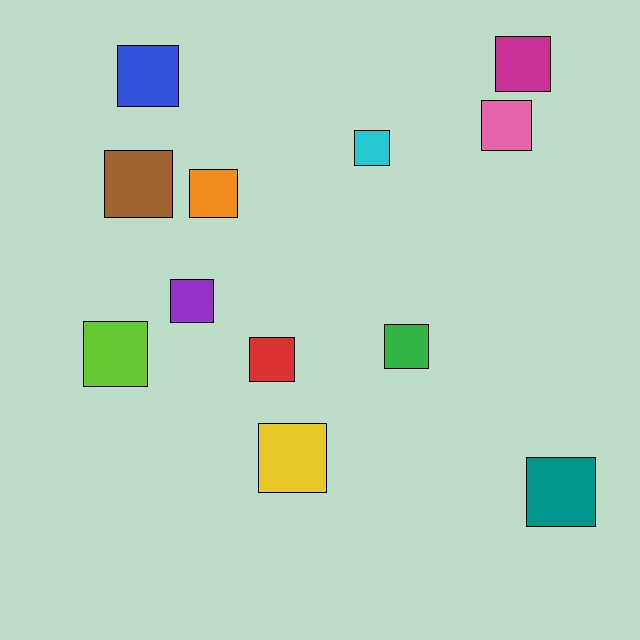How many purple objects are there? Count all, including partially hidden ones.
There is 1 purple object.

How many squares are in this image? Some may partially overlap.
There are 12 squares.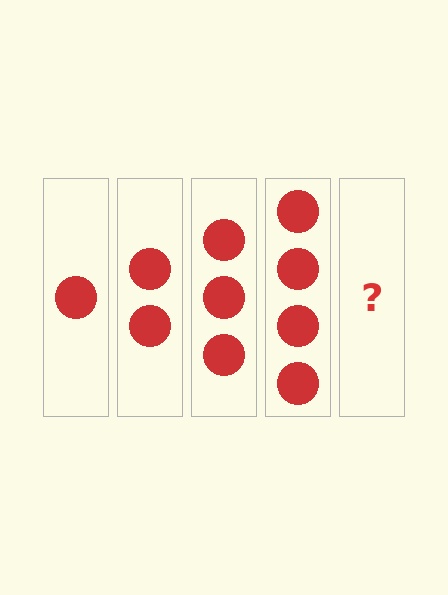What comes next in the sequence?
The next element should be 5 circles.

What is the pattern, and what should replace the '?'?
The pattern is that each step adds one more circle. The '?' should be 5 circles.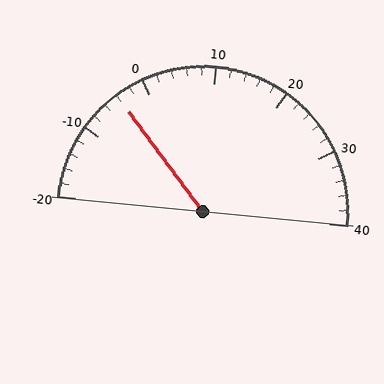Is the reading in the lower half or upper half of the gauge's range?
The reading is in the lower half of the range (-20 to 40).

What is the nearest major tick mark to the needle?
The nearest major tick mark is 0.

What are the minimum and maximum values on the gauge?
The gauge ranges from -20 to 40.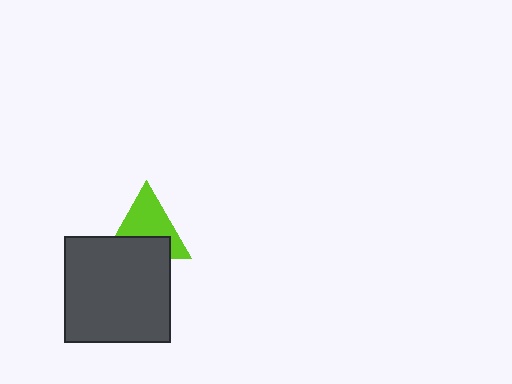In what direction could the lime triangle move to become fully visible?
The lime triangle could move up. That would shift it out from behind the dark gray square entirely.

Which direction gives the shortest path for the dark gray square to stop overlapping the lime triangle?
Moving down gives the shortest separation.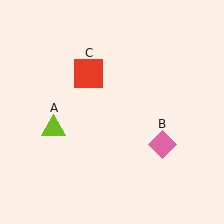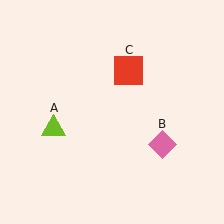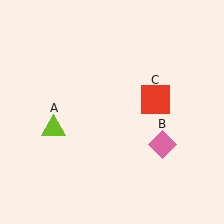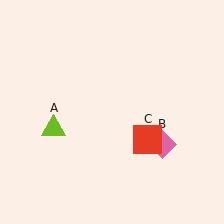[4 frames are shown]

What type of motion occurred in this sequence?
The red square (object C) rotated clockwise around the center of the scene.